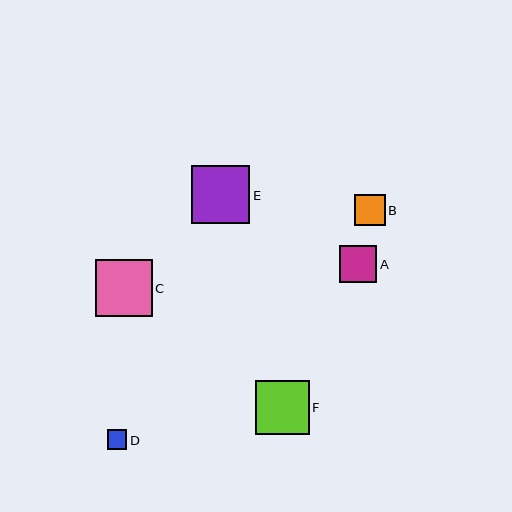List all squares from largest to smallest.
From largest to smallest: E, C, F, A, B, D.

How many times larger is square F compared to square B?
Square F is approximately 1.7 times the size of square B.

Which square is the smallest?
Square D is the smallest with a size of approximately 20 pixels.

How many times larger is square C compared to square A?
Square C is approximately 1.5 times the size of square A.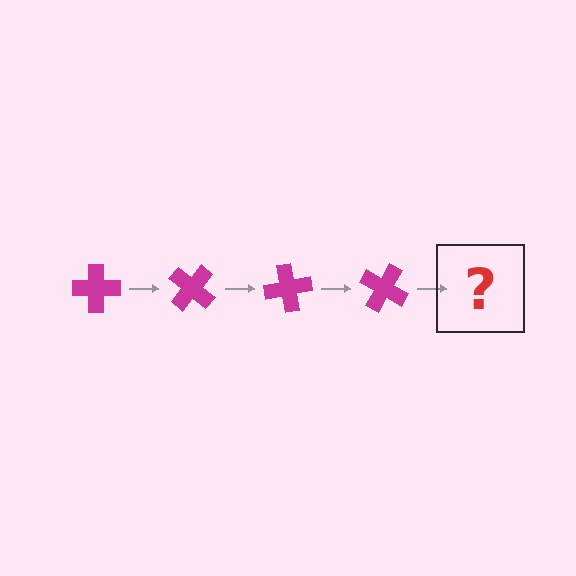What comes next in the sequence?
The next element should be a magenta cross rotated 160 degrees.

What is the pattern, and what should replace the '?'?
The pattern is that the cross rotates 40 degrees each step. The '?' should be a magenta cross rotated 160 degrees.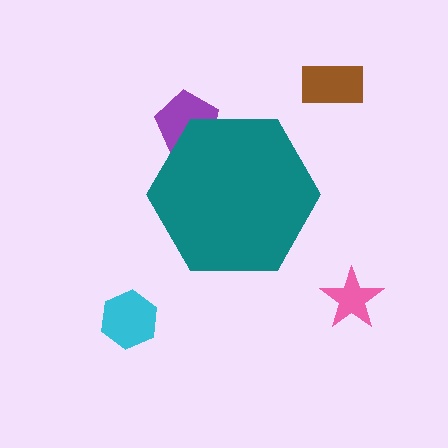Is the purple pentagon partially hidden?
Yes, the purple pentagon is partially hidden behind the teal hexagon.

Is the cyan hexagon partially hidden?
No, the cyan hexagon is fully visible.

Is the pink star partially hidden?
No, the pink star is fully visible.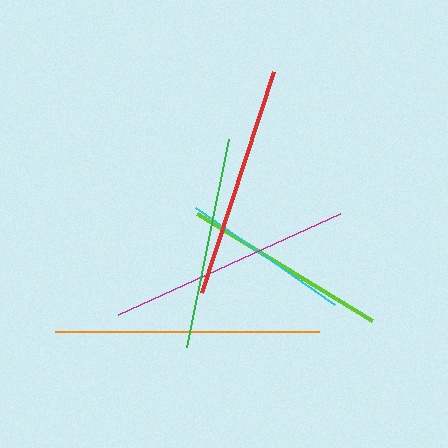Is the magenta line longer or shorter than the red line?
The magenta line is longer than the red line.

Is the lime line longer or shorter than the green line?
The green line is longer than the lime line.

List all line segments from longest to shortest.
From longest to shortest: orange, magenta, red, green, lime, cyan.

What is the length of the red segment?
The red segment is approximately 232 pixels long.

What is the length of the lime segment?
The lime segment is approximately 205 pixels long.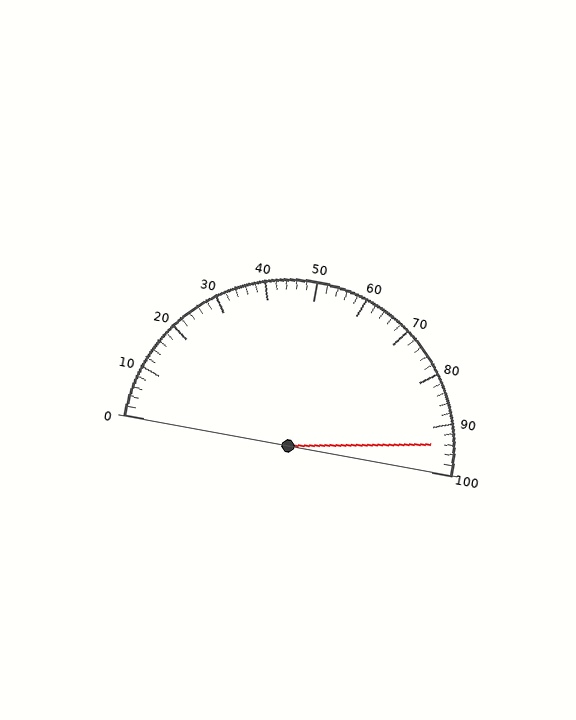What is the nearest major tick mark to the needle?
The nearest major tick mark is 90.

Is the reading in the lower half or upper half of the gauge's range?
The reading is in the upper half of the range (0 to 100).